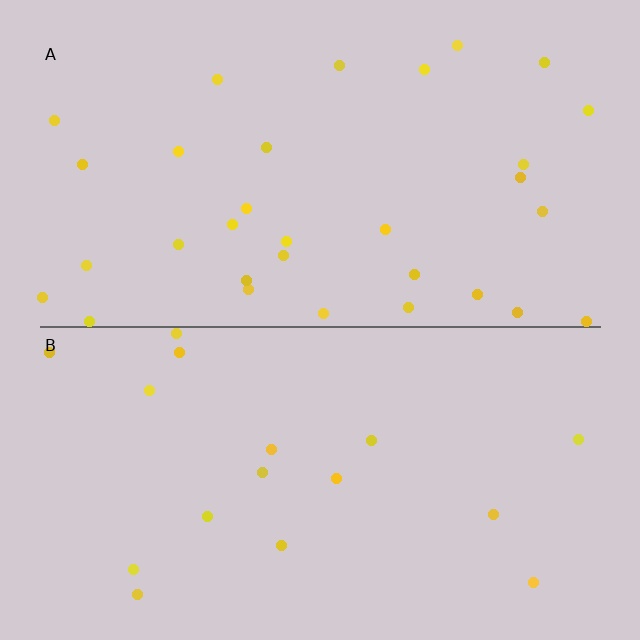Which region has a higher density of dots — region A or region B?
A (the top).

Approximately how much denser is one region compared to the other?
Approximately 1.9× — region A over region B.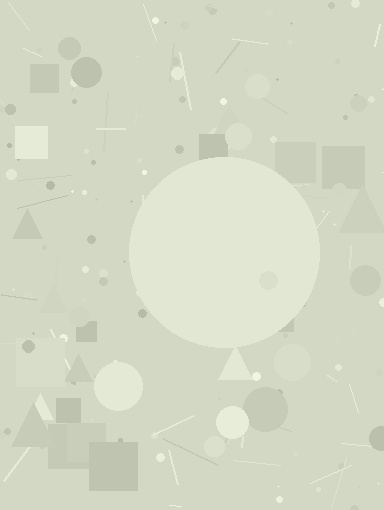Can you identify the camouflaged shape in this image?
The camouflaged shape is a circle.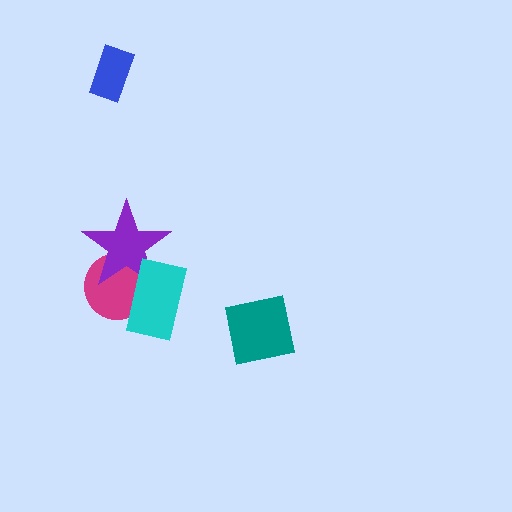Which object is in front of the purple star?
The cyan rectangle is in front of the purple star.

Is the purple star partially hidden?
Yes, it is partially covered by another shape.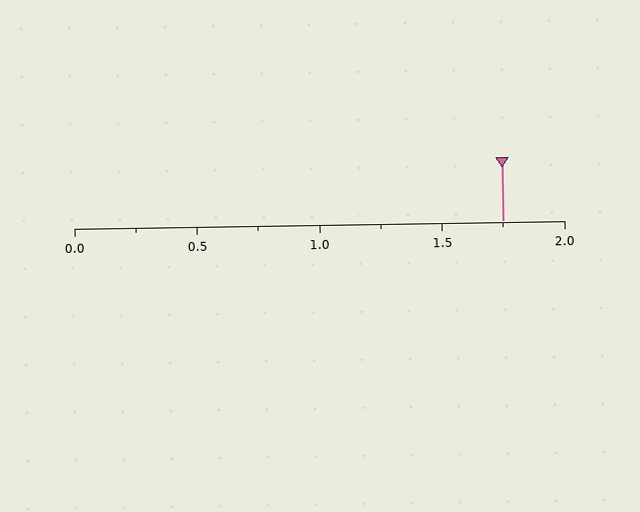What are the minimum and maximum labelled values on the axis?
The axis runs from 0.0 to 2.0.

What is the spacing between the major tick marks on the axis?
The major ticks are spaced 0.5 apart.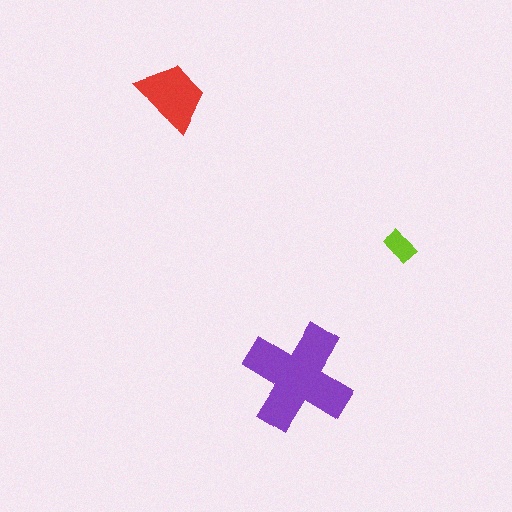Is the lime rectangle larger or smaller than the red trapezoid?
Smaller.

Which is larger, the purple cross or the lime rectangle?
The purple cross.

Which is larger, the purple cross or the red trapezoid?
The purple cross.